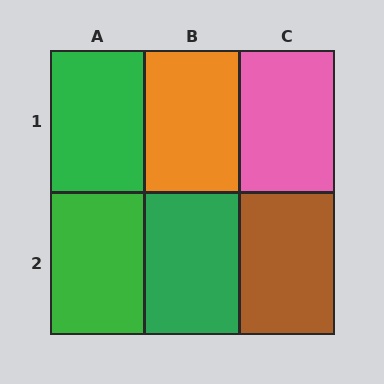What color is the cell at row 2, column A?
Green.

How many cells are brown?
1 cell is brown.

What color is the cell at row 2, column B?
Green.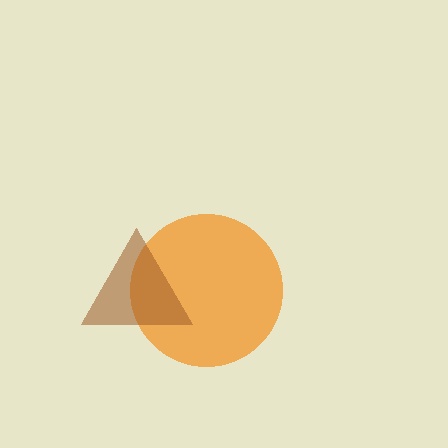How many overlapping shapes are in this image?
There are 2 overlapping shapes in the image.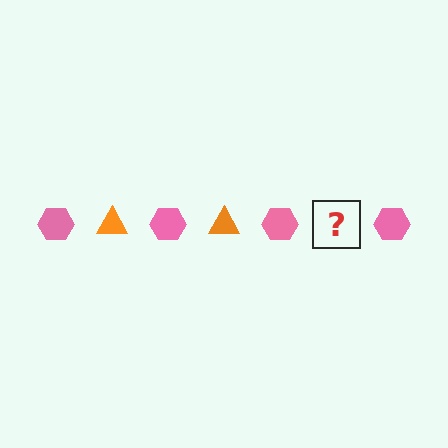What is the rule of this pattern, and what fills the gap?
The rule is that the pattern alternates between pink hexagon and orange triangle. The gap should be filled with an orange triangle.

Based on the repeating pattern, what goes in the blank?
The blank should be an orange triangle.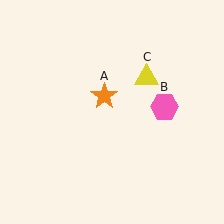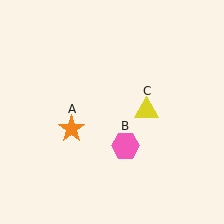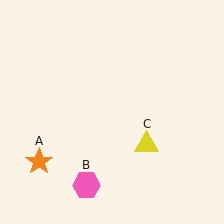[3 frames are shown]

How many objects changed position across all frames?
3 objects changed position: orange star (object A), pink hexagon (object B), yellow triangle (object C).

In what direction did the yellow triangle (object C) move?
The yellow triangle (object C) moved down.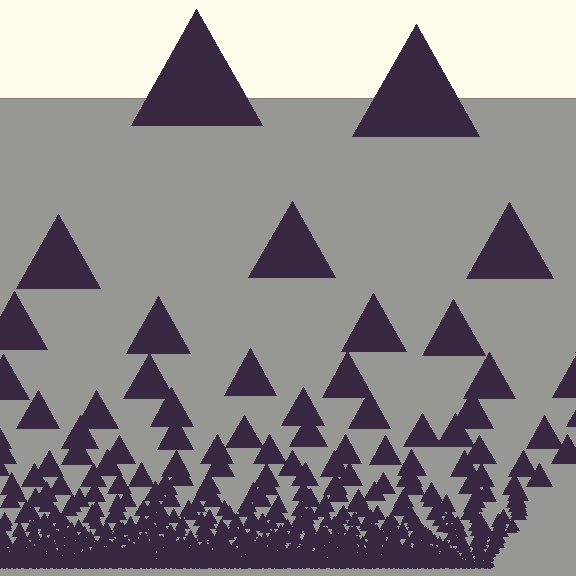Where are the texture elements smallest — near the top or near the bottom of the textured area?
Near the bottom.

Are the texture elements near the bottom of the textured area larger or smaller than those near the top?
Smaller. The gradient is inverted — elements near the bottom are smaller and denser.